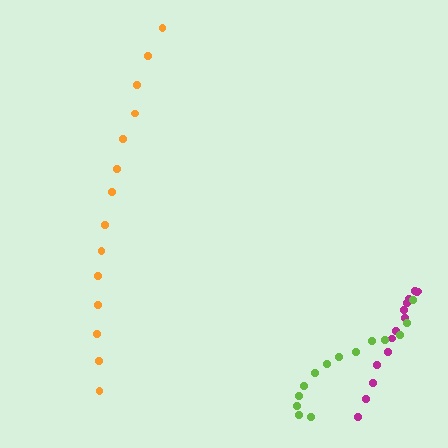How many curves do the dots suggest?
There are 3 distinct paths.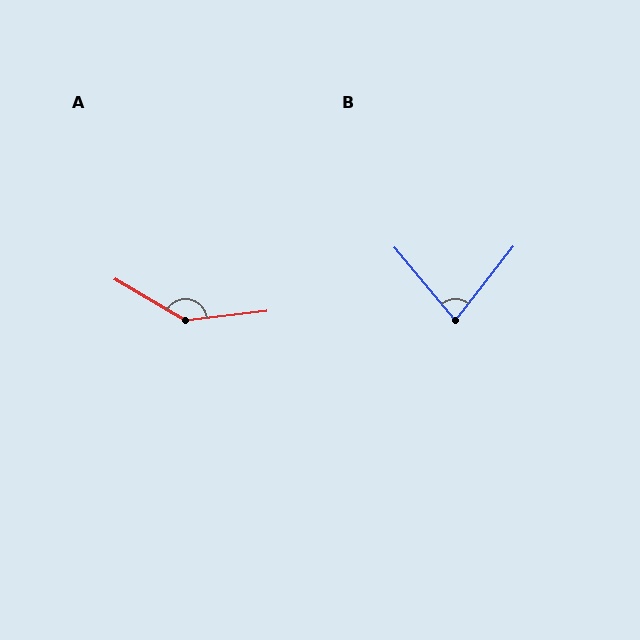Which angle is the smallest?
B, at approximately 78 degrees.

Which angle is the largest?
A, at approximately 143 degrees.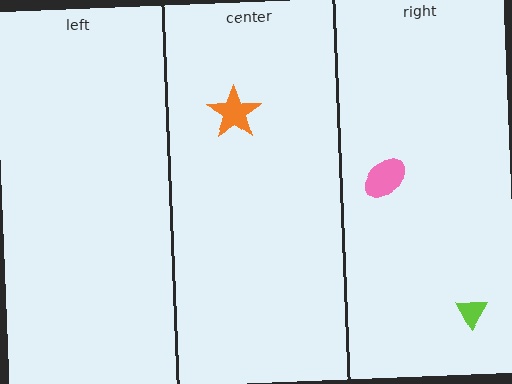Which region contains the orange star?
The center region.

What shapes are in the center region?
The orange star.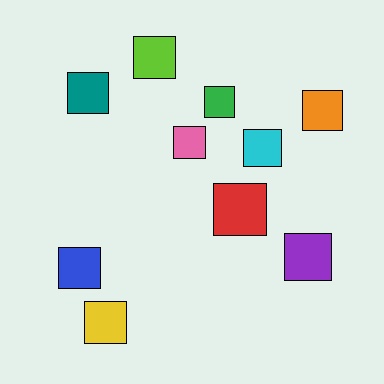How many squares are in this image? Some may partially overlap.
There are 10 squares.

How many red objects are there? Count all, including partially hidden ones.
There is 1 red object.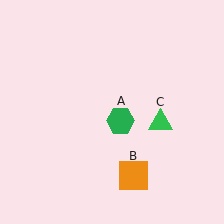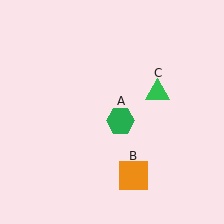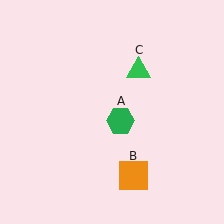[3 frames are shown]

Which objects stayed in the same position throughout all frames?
Green hexagon (object A) and orange square (object B) remained stationary.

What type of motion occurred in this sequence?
The green triangle (object C) rotated counterclockwise around the center of the scene.